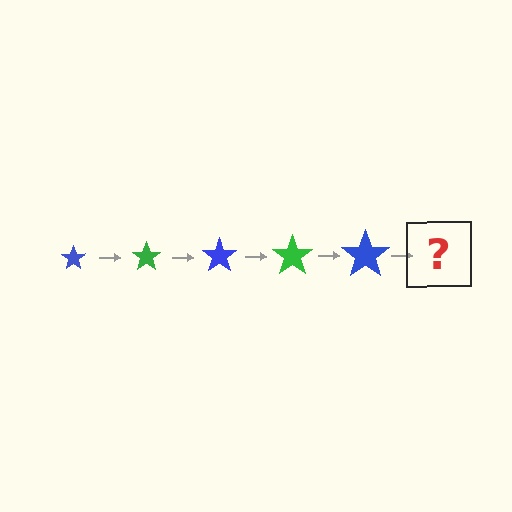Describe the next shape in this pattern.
It should be a green star, larger than the previous one.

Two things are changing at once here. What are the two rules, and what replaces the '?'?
The two rules are that the star grows larger each step and the color cycles through blue and green. The '?' should be a green star, larger than the previous one.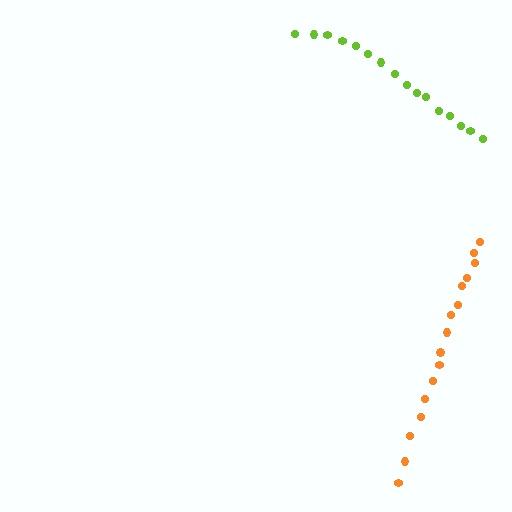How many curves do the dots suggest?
There are 2 distinct paths.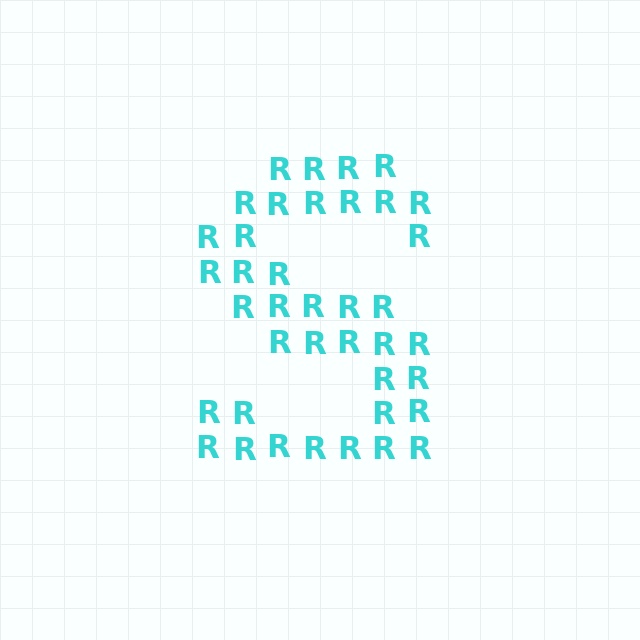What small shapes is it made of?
It is made of small letter R's.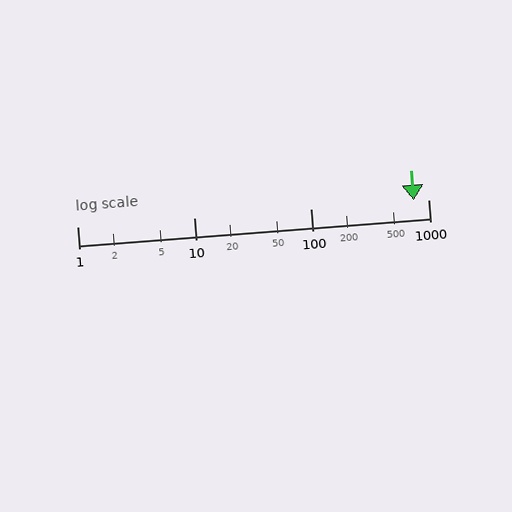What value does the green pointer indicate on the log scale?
The pointer indicates approximately 750.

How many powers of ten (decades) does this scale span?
The scale spans 3 decades, from 1 to 1000.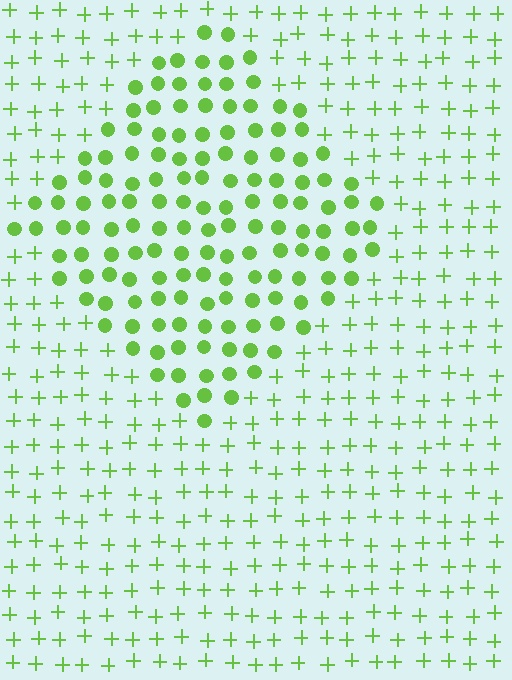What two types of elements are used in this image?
The image uses circles inside the diamond region and plus signs outside it.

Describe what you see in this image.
The image is filled with small lime elements arranged in a uniform grid. A diamond-shaped region contains circles, while the surrounding area contains plus signs. The boundary is defined purely by the change in element shape.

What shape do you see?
I see a diamond.